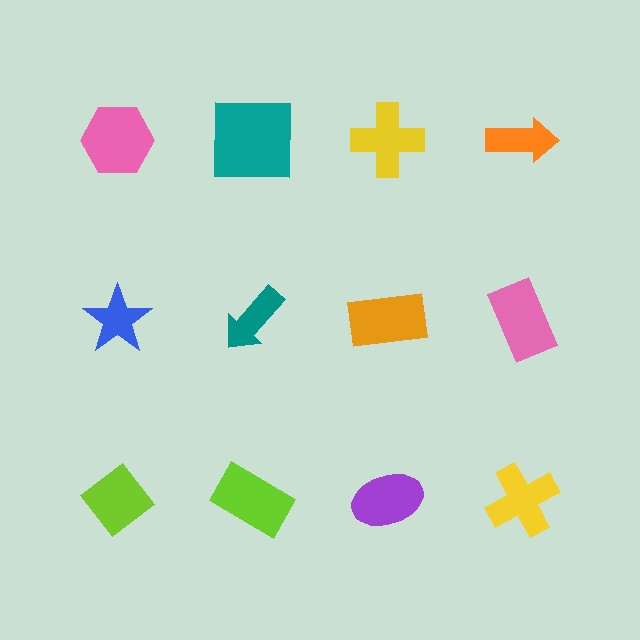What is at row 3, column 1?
A lime diamond.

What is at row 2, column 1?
A blue star.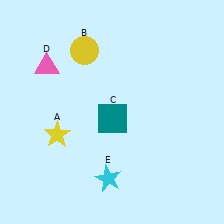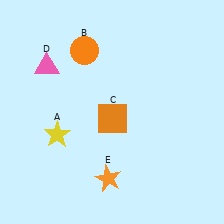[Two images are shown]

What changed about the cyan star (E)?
In Image 1, E is cyan. In Image 2, it changed to orange.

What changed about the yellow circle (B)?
In Image 1, B is yellow. In Image 2, it changed to orange.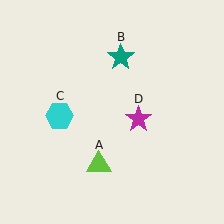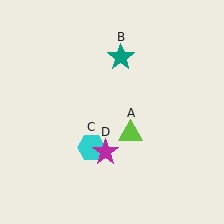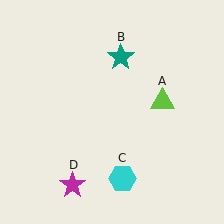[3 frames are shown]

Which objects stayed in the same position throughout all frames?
Teal star (object B) remained stationary.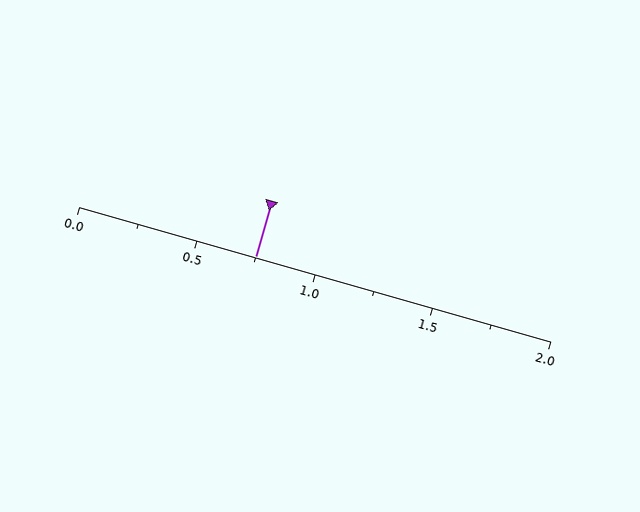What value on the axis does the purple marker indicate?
The marker indicates approximately 0.75.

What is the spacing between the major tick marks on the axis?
The major ticks are spaced 0.5 apart.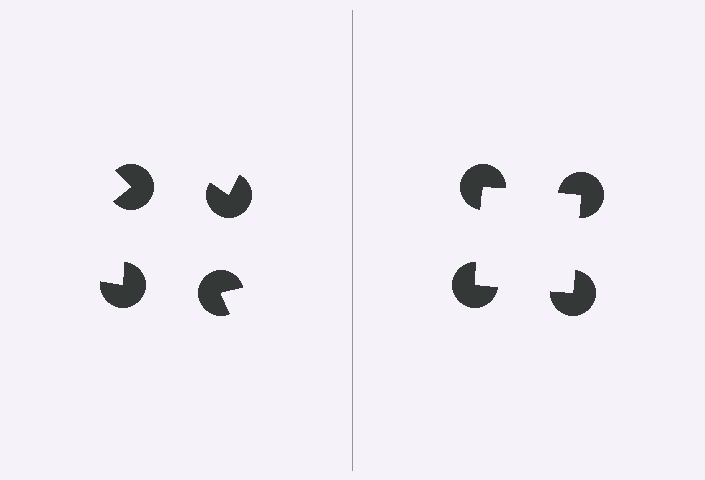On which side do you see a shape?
An illusory square appears on the right side. On the left side the wedge cuts are rotated, so no coherent shape forms.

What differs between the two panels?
The pac-man discs are positioned identically on both sides; only the wedge orientations differ. On the right they align to a square; on the left they are misaligned.